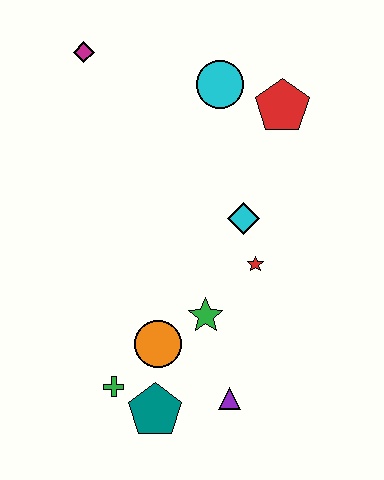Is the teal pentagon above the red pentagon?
No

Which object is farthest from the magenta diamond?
The purple triangle is farthest from the magenta diamond.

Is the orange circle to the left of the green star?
Yes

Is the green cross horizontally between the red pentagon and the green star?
No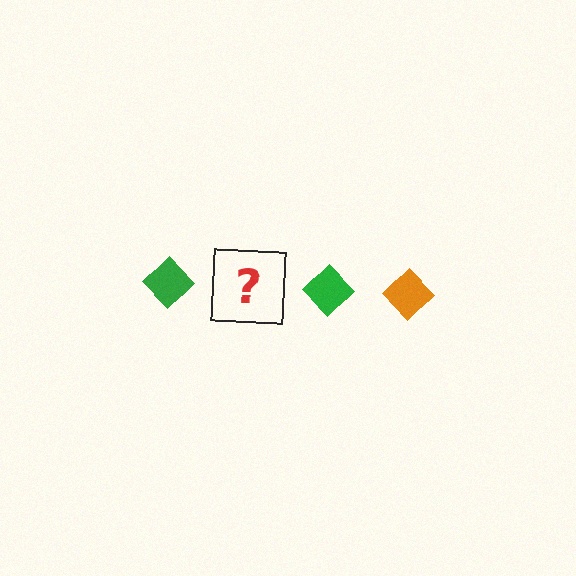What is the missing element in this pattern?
The missing element is an orange diamond.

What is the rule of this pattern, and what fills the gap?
The rule is that the pattern cycles through green, orange diamonds. The gap should be filled with an orange diamond.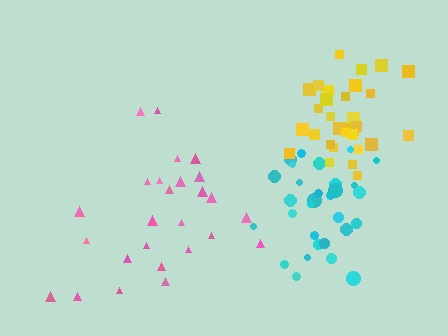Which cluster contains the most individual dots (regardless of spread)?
Yellow (31).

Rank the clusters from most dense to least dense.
yellow, cyan, pink.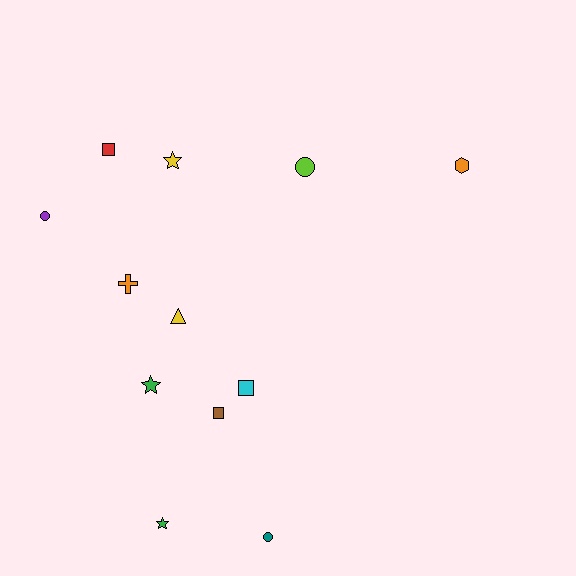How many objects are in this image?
There are 12 objects.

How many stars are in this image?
There are 3 stars.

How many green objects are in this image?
There are 2 green objects.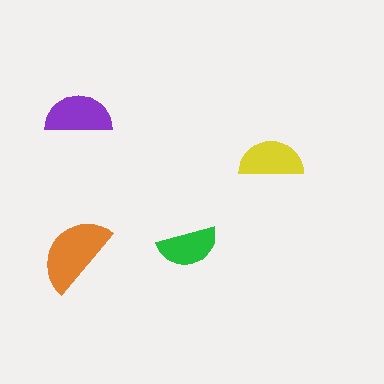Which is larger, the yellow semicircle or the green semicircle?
The yellow one.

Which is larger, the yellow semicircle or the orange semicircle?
The orange one.